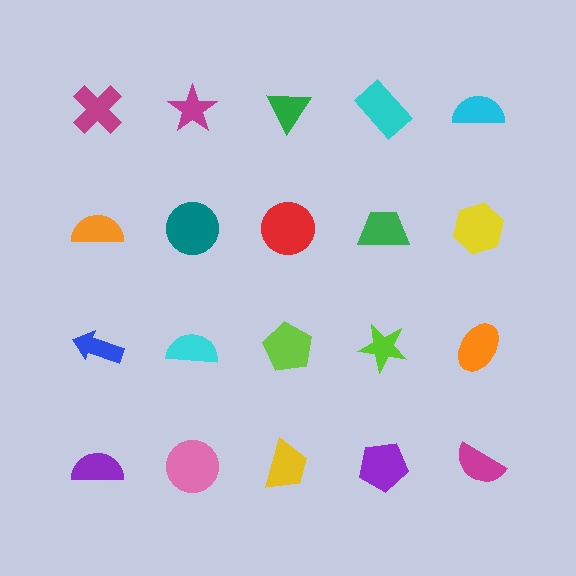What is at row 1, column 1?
A magenta cross.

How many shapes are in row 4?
5 shapes.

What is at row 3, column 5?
An orange ellipse.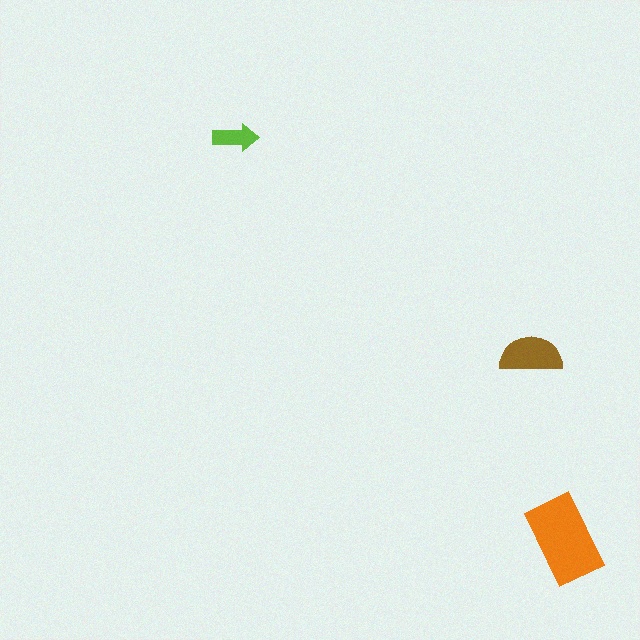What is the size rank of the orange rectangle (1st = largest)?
1st.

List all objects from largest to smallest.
The orange rectangle, the brown semicircle, the lime arrow.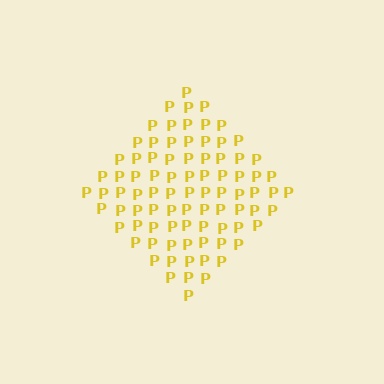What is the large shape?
The large shape is a diamond.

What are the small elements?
The small elements are letter P's.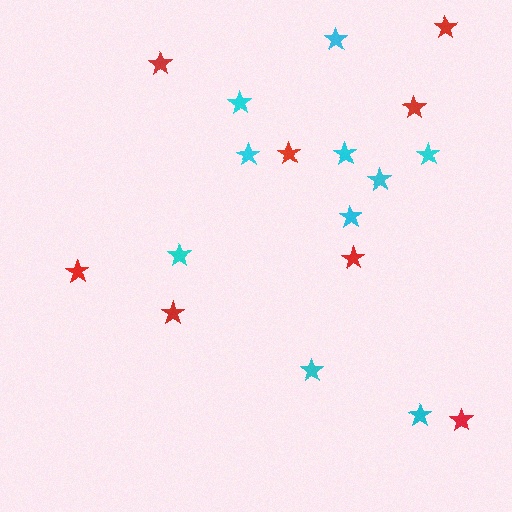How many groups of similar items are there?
There are 2 groups: one group of cyan stars (10) and one group of red stars (8).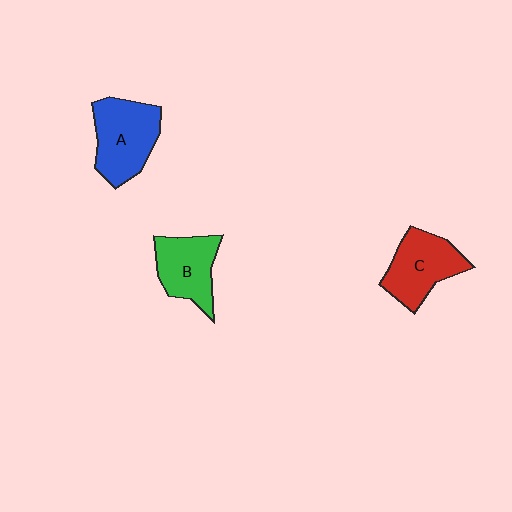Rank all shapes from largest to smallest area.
From largest to smallest: A (blue), C (red), B (green).